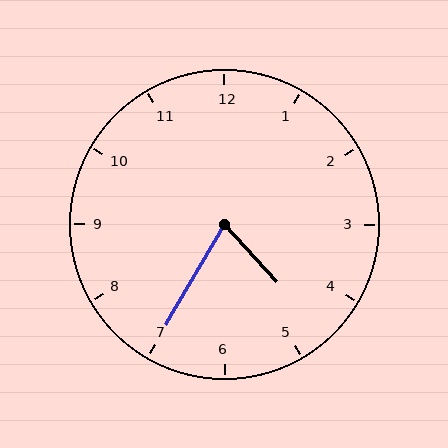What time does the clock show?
4:35.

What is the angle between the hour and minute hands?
Approximately 72 degrees.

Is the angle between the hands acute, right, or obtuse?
It is acute.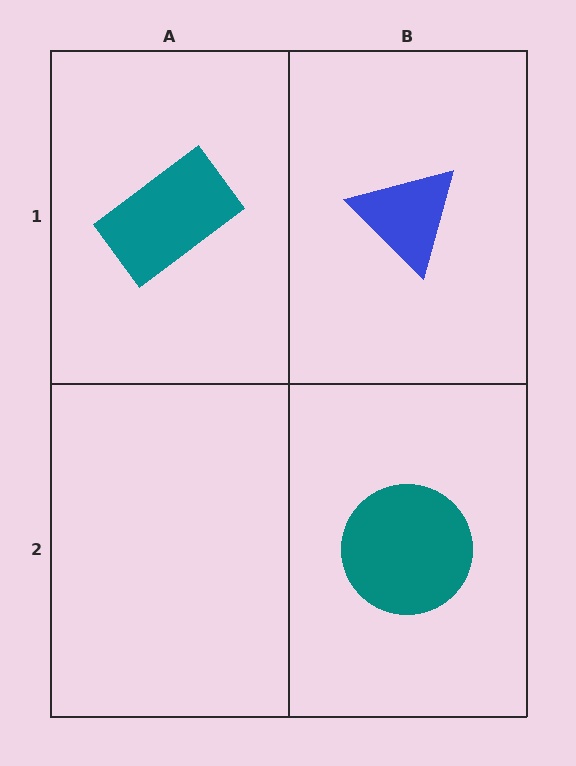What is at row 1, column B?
A blue triangle.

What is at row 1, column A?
A teal rectangle.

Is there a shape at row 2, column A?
No, that cell is empty.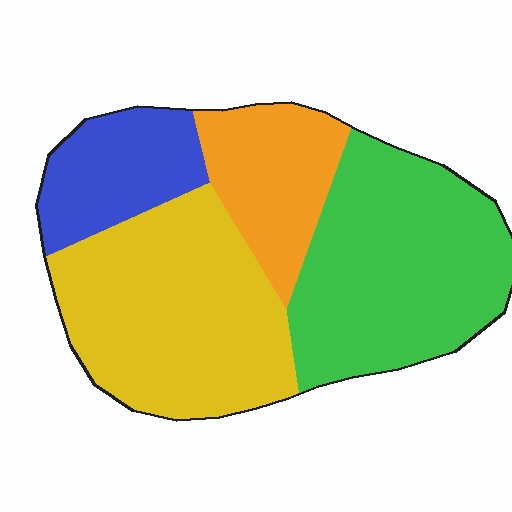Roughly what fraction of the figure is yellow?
Yellow covers 35% of the figure.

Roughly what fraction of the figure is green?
Green takes up about one third (1/3) of the figure.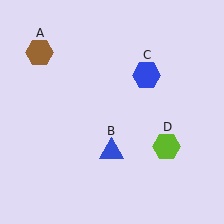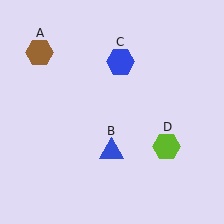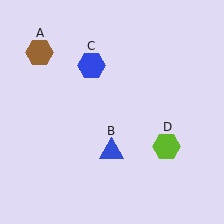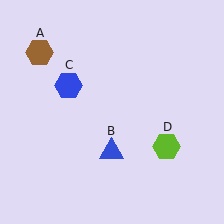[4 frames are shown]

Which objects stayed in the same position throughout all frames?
Brown hexagon (object A) and blue triangle (object B) and lime hexagon (object D) remained stationary.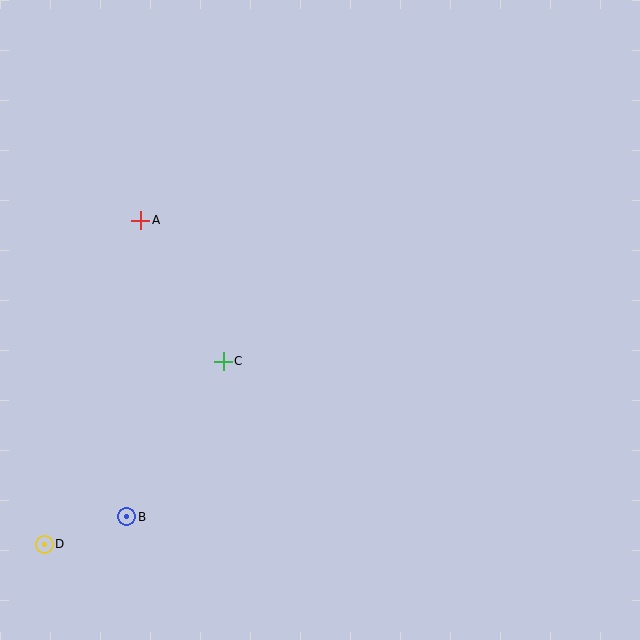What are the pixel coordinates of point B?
Point B is at (127, 517).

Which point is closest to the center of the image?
Point C at (223, 361) is closest to the center.